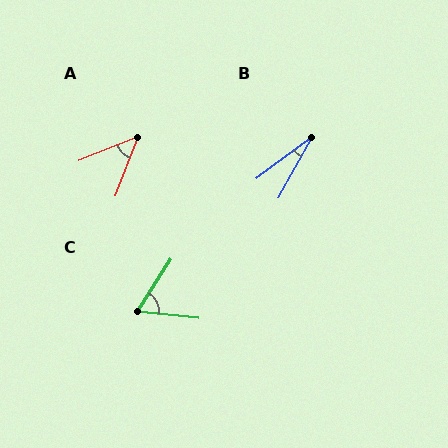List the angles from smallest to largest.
B (24°), A (47°), C (63°).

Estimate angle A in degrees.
Approximately 47 degrees.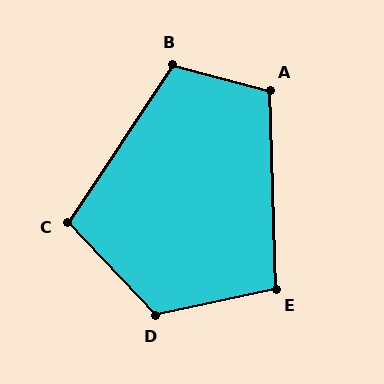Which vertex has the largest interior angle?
D, at approximately 122 degrees.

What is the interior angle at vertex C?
Approximately 103 degrees (obtuse).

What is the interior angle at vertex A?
Approximately 106 degrees (obtuse).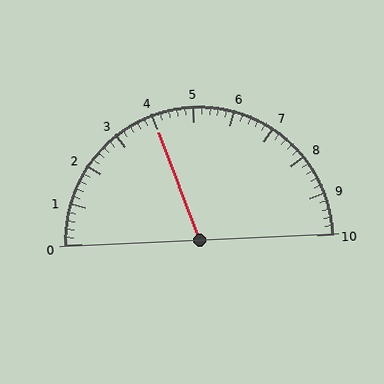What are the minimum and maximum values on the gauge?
The gauge ranges from 0 to 10.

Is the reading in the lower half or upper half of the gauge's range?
The reading is in the lower half of the range (0 to 10).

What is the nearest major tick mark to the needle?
The nearest major tick mark is 4.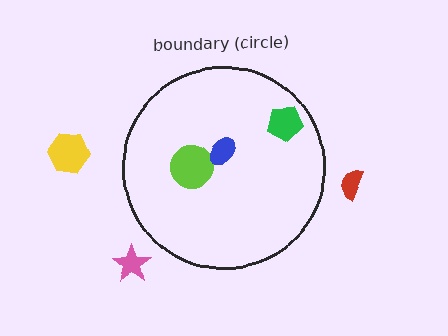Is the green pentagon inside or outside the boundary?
Inside.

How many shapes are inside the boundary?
3 inside, 3 outside.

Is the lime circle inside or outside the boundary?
Inside.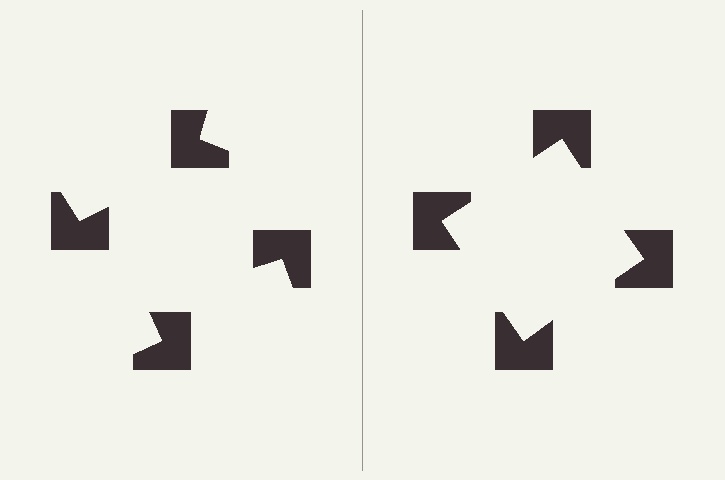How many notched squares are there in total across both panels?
8 — 4 on each side.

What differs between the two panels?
The notched squares are positioned identically on both sides; only the wedge orientations differ. On the right they align to a square; on the left they are misaligned.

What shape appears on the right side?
An illusory square.